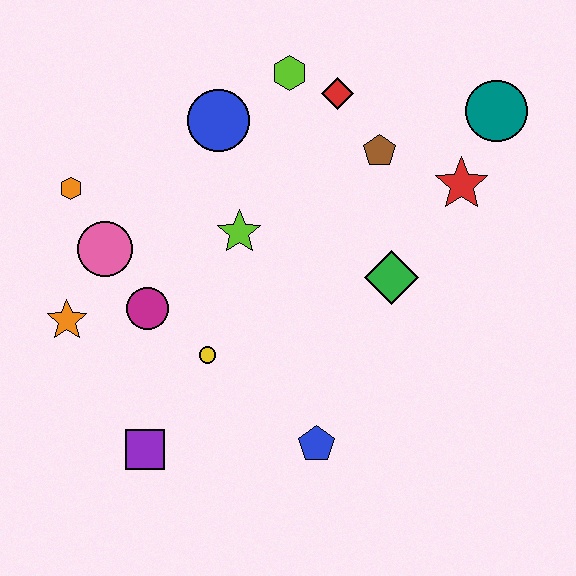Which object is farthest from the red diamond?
The purple square is farthest from the red diamond.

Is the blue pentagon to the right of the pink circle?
Yes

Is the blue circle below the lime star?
No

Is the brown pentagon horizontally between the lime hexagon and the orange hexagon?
No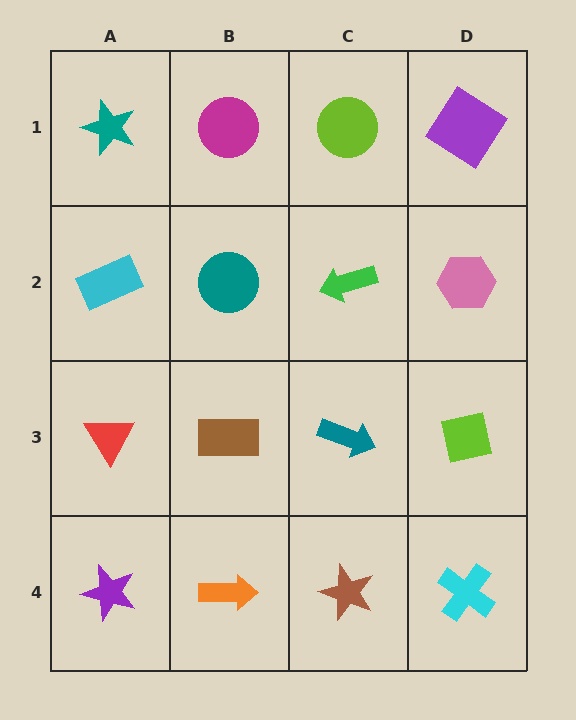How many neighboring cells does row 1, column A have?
2.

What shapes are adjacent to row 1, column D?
A pink hexagon (row 2, column D), a lime circle (row 1, column C).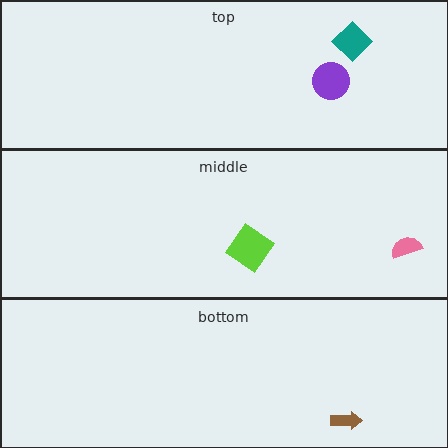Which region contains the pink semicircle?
The middle region.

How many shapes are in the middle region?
2.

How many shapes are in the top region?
2.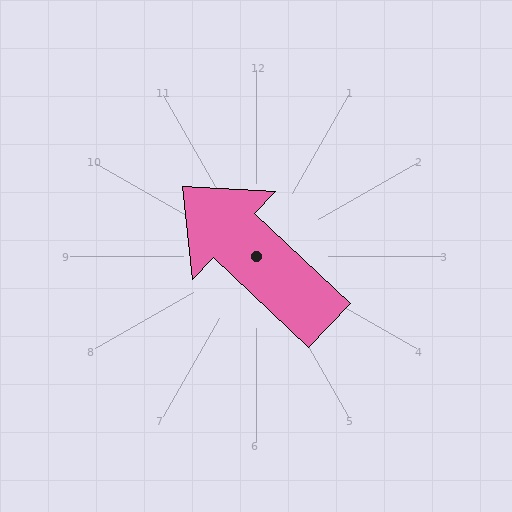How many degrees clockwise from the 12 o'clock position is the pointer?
Approximately 313 degrees.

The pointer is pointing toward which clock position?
Roughly 10 o'clock.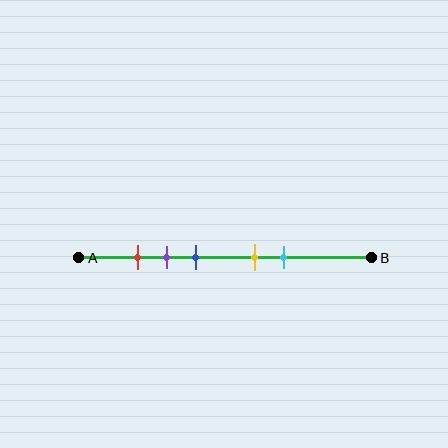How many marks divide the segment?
There are 5 marks dividing the segment.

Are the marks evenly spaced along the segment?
No, the marks are not evenly spaced.